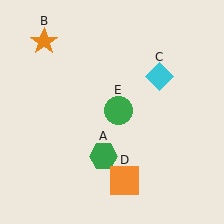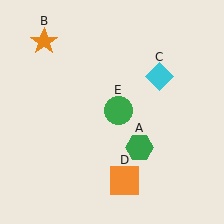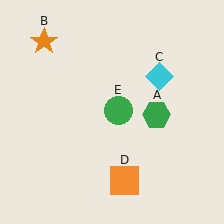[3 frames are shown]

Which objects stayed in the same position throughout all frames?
Orange star (object B) and cyan diamond (object C) and orange square (object D) and green circle (object E) remained stationary.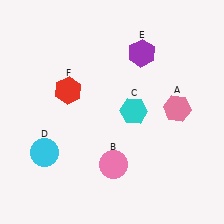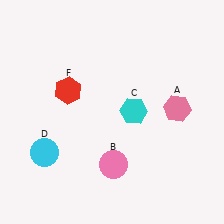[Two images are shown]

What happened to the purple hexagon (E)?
The purple hexagon (E) was removed in Image 2. It was in the top-right area of Image 1.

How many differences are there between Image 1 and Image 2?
There is 1 difference between the two images.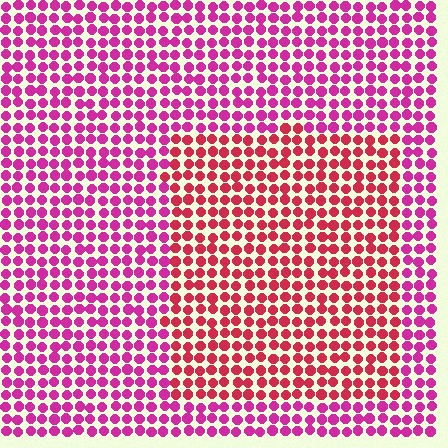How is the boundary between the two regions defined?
The boundary is defined purely by a slight shift in hue (about 31 degrees). Spacing, size, and orientation are identical on both sides.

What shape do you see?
I see a rectangle.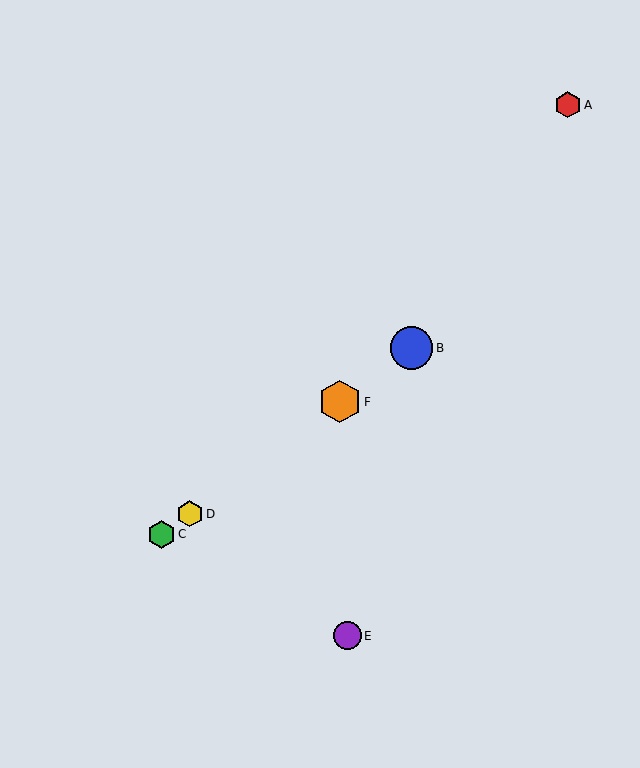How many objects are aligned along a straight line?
4 objects (B, C, D, F) are aligned along a straight line.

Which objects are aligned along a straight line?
Objects B, C, D, F are aligned along a straight line.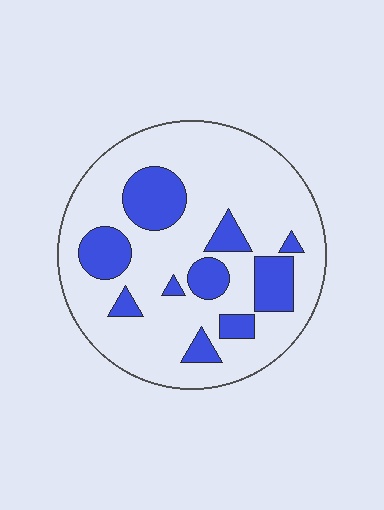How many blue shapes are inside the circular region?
10.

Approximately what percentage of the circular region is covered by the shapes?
Approximately 25%.